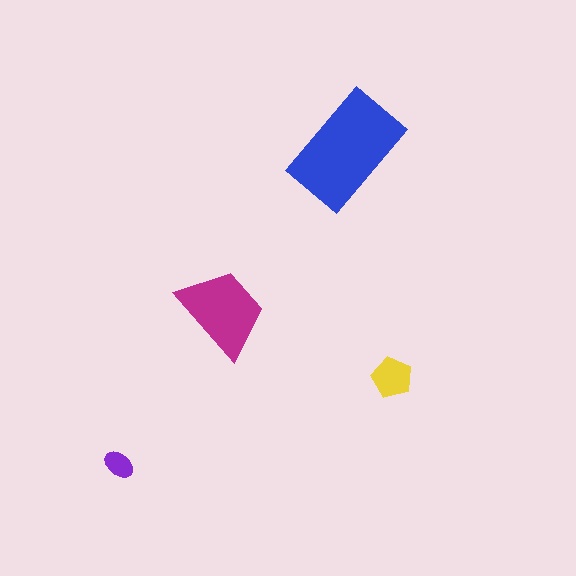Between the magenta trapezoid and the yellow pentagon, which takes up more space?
The magenta trapezoid.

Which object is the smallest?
The purple ellipse.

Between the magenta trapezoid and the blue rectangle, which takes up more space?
The blue rectangle.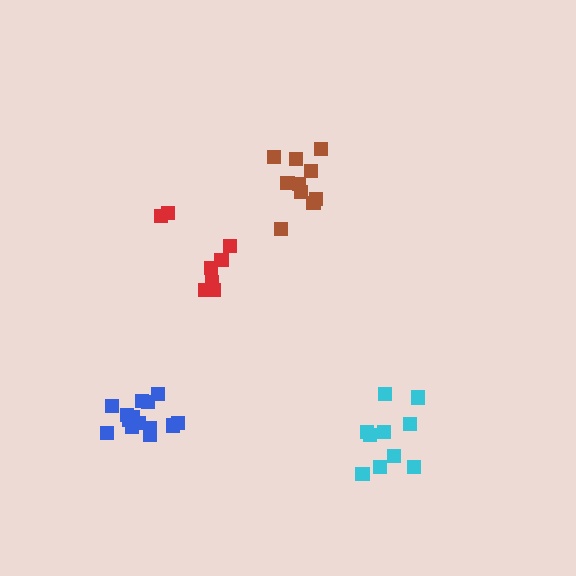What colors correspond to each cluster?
The clusters are colored: cyan, red, blue, brown.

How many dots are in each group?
Group 1: 10 dots, Group 2: 8 dots, Group 3: 14 dots, Group 4: 10 dots (42 total).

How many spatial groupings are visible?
There are 4 spatial groupings.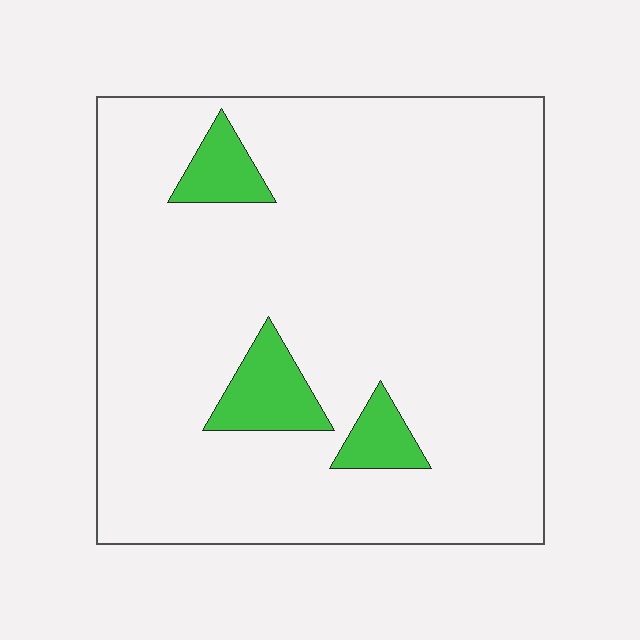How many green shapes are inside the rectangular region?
3.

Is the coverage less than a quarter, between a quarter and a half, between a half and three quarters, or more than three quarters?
Less than a quarter.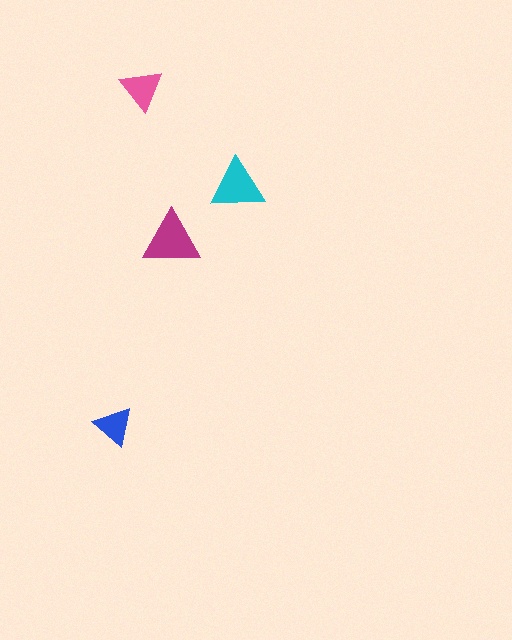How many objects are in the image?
There are 4 objects in the image.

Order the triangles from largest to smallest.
the magenta one, the cyan one, the pink one, the blue one.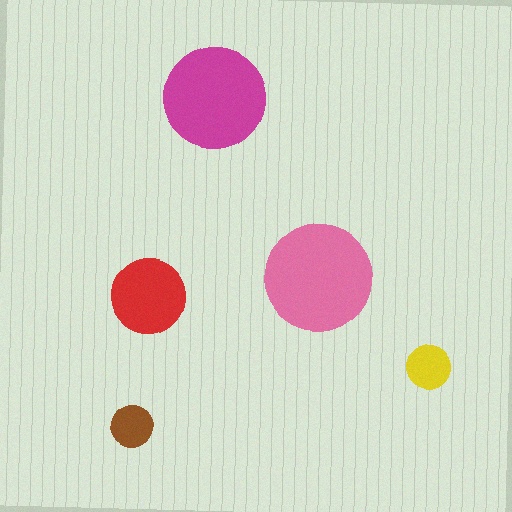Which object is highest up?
The magenta circle is topmost.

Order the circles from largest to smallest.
the pink one, the magenta one, the red one, the yellow one, the brown one.